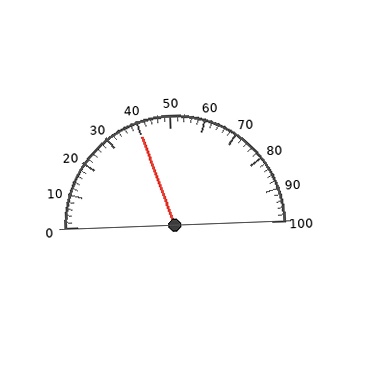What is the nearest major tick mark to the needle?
The nearest major tick mark is 40.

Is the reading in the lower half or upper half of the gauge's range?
The reading is in the lower half of the range (0 to 100).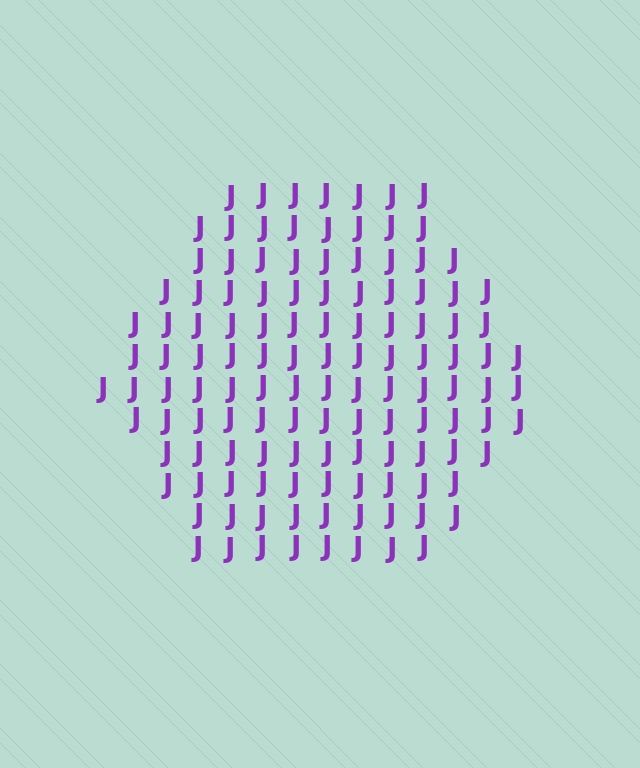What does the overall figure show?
The overall figure shows a hexagon.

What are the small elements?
The small elements are letter J's.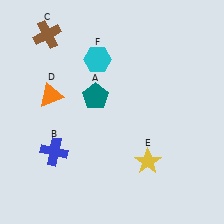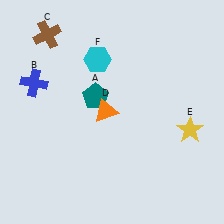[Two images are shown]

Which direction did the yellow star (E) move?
The yellow star (E) moved right.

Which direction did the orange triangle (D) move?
The orange triangle (D) moved right.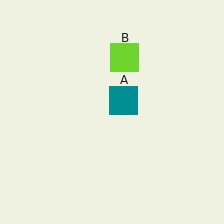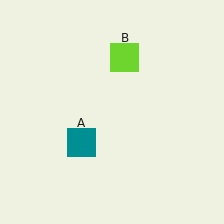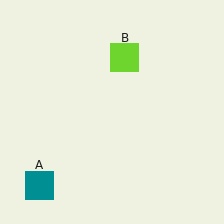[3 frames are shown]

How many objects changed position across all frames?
1 object changed position: teal square (object A).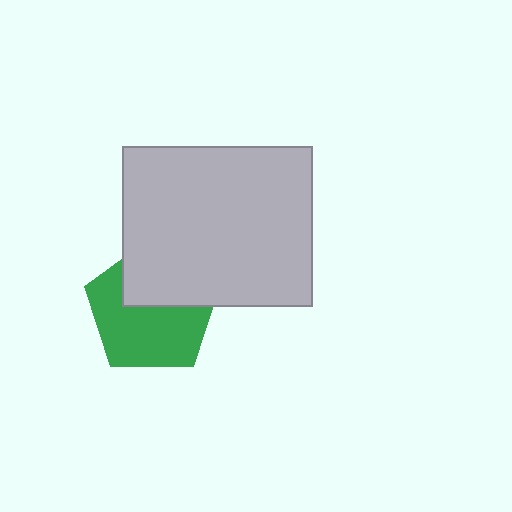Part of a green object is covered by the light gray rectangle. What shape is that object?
It is a pentagon.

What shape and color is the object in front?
The object in front is a light gray rectangle.